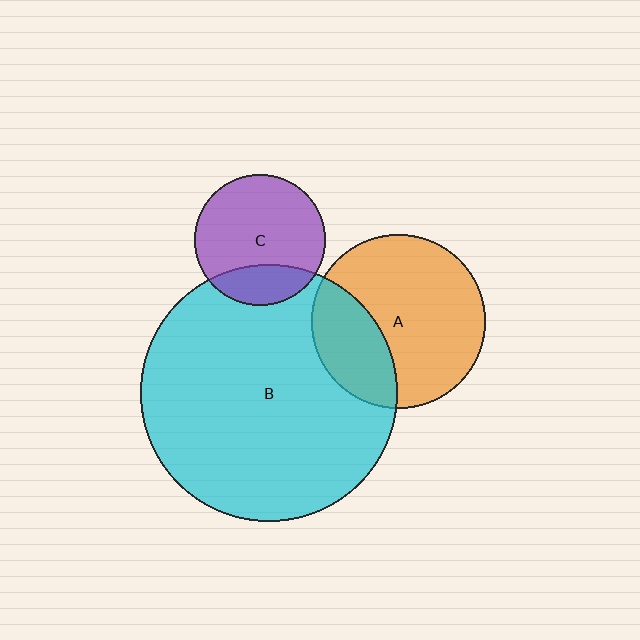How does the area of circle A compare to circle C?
Approximately 1.8 times.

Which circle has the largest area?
Circle B (cyan).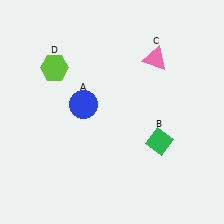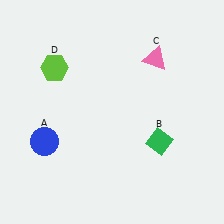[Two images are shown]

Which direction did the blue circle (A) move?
The blue circle (A) moved left.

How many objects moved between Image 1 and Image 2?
1 object moved between the two images.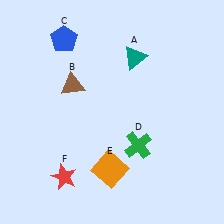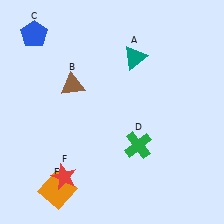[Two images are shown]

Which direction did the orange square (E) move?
The orange square (E) moved left.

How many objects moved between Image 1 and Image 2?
2 objects moved between the two images.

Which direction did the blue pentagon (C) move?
The blue pentagon (C) moved left.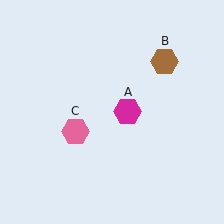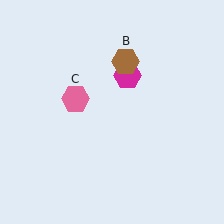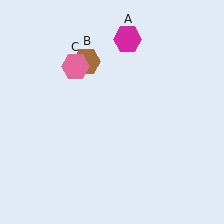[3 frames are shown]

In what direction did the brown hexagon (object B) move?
The brown hexagon (object B) moved left.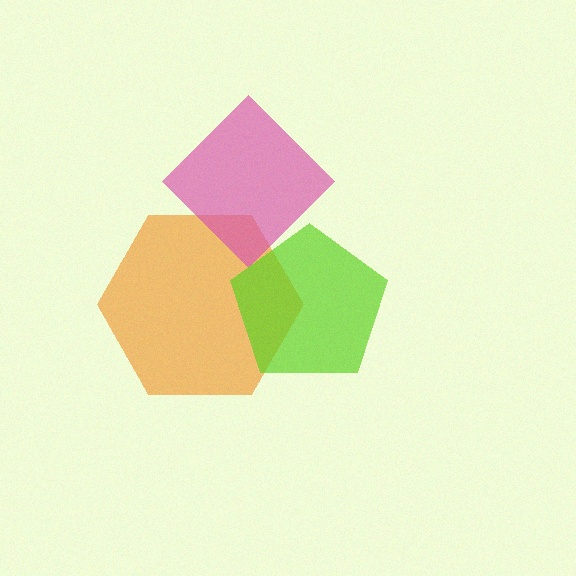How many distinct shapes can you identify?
There are 3 distinct shapes: an orange hexagon, a pink diamond, a lime pentagon.